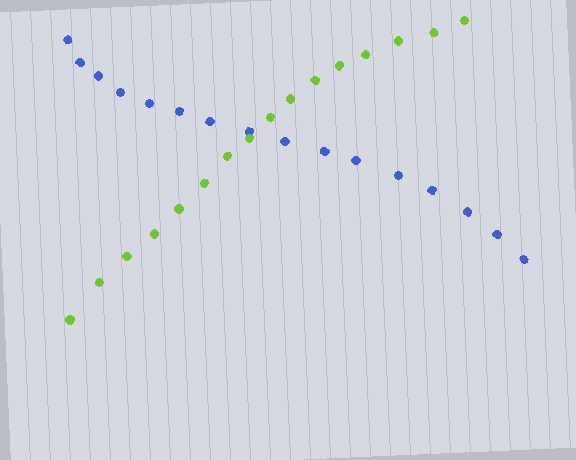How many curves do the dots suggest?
There are 2 distinct paths.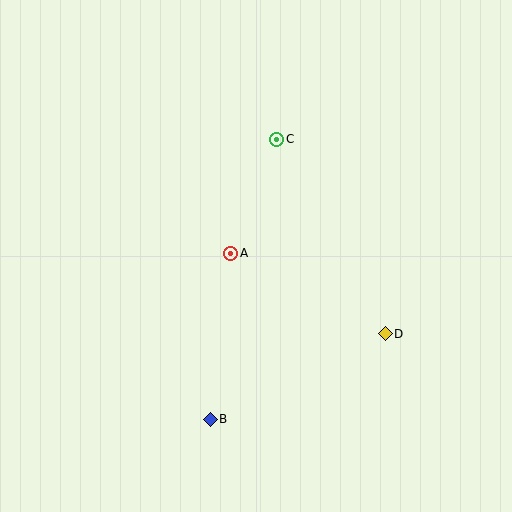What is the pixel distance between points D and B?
The distance between D and B is 195 pixels.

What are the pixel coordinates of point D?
Point D is at (385, 334).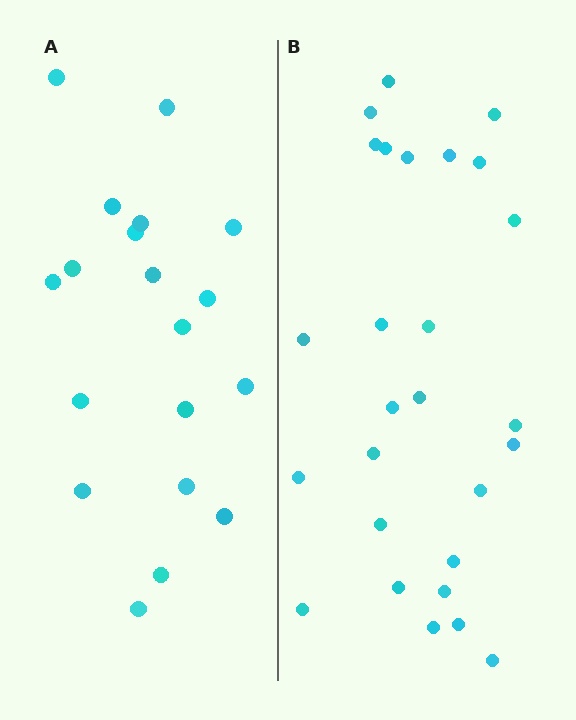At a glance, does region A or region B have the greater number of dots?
Region B (the right region) has more dots.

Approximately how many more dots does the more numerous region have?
Region B has roughly 8 or so more dots than region A.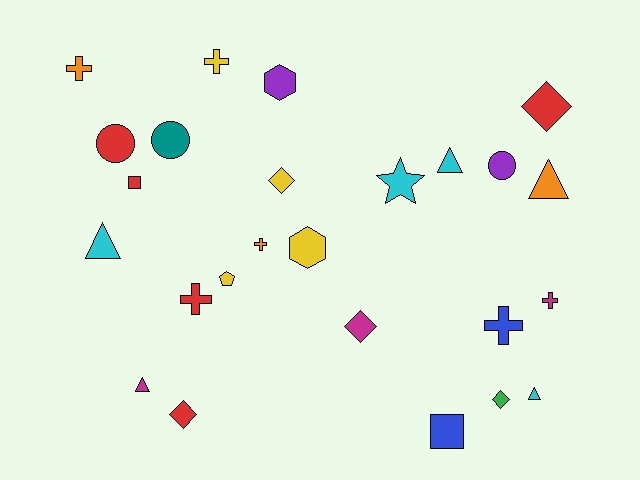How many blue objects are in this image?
There are 2 blue objects.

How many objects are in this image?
There are 25 objects.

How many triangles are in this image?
There are 5 triangles.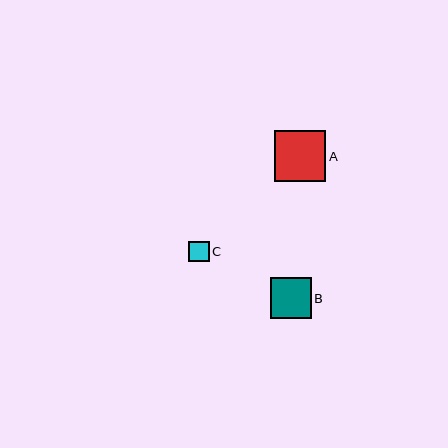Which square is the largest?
Square A is the largest with a size of approximately 52 pixels.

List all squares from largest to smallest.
From largest to smallest: A, B, C.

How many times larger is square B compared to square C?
Square B is approximately 2.0 times the size of square C.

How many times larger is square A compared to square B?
Square A is approximately 1.3 times the size of square B.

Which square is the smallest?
Square C is the smallest with a size of approximately 21 pixels.